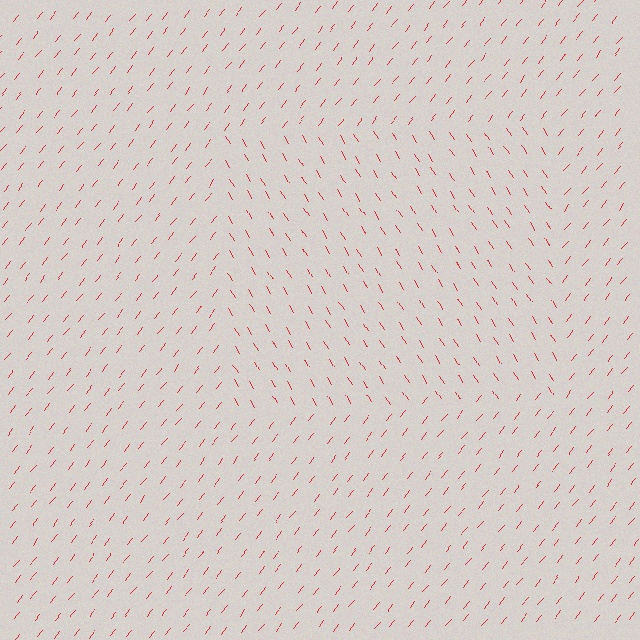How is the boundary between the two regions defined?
The boundary is defined purely by a change in line orientation (approximately 71 degrees difference). All lines are the same color and thickness.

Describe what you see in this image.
The image is filled with small red line segments. A rectangle region in the image has lines oriented differently from the surrounding lines, creating a visible texture boundary.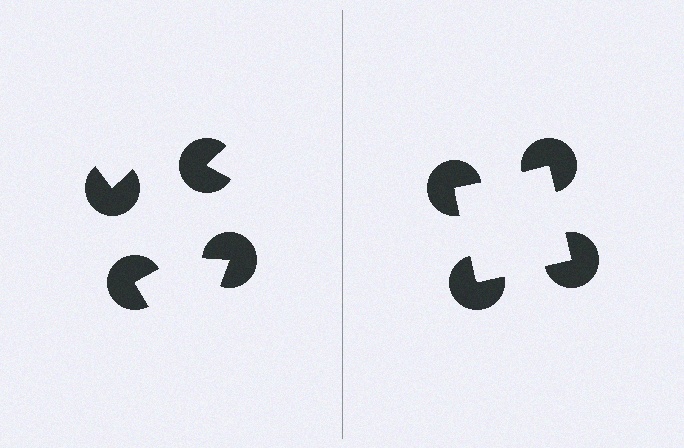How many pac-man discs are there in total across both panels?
8 — 4 on each side.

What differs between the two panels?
The pac-man discs are positioned identically on both sides; only the wedge orientations differ. On the right they align to a square; on the left they are misaligned.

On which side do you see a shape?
An illusory square appears on the right side. On the left side the wedge cuts are rotated, so no coherent shape forms.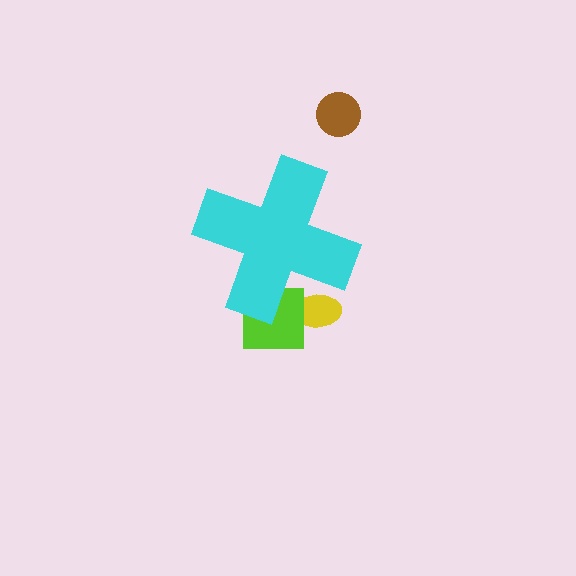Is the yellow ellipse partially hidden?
Yes, the yellow ellipse is partially hidden behind the cyan cross.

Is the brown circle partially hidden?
No, the brown circle is fully visible.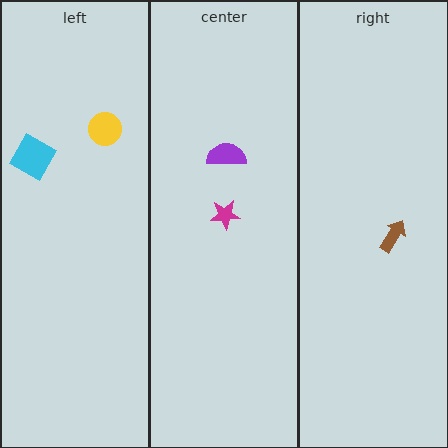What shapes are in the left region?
The yellow circle, the cyan diamond.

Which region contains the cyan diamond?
The left region.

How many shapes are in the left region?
2.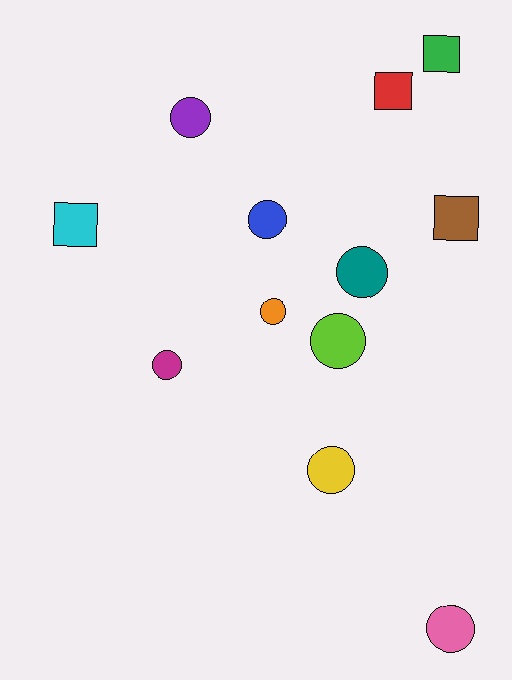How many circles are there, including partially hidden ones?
There are 8 circles.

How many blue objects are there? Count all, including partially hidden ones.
There is 1 blue object.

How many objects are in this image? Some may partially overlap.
There are 12 objects.